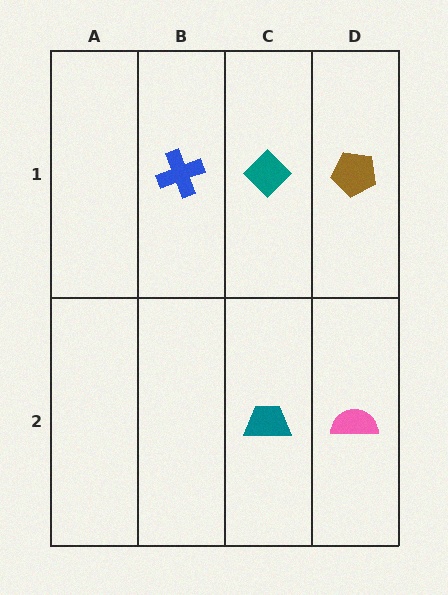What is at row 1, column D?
A brown pentagon.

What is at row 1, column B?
A blue cross.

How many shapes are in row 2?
2 shapes.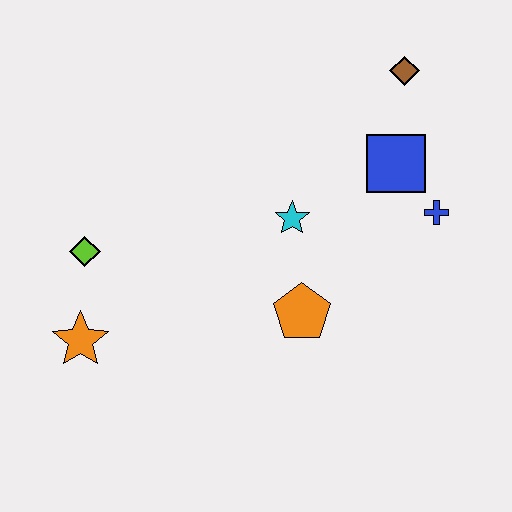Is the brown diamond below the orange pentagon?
No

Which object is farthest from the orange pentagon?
The brown diamond is farthest from the orange pentagon.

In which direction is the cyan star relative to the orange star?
The cyan star is to the right of the orange star.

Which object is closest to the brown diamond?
The blue square is closest to the brown diamond.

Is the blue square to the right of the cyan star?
Yes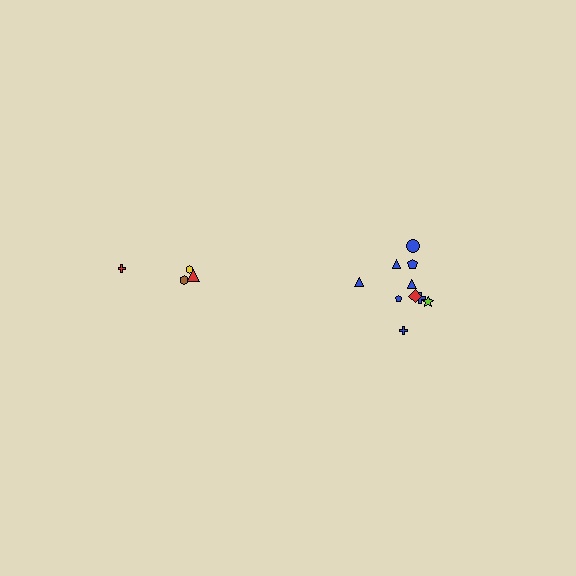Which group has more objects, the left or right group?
The right group.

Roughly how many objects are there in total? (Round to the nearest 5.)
Roughly 15 objects in total.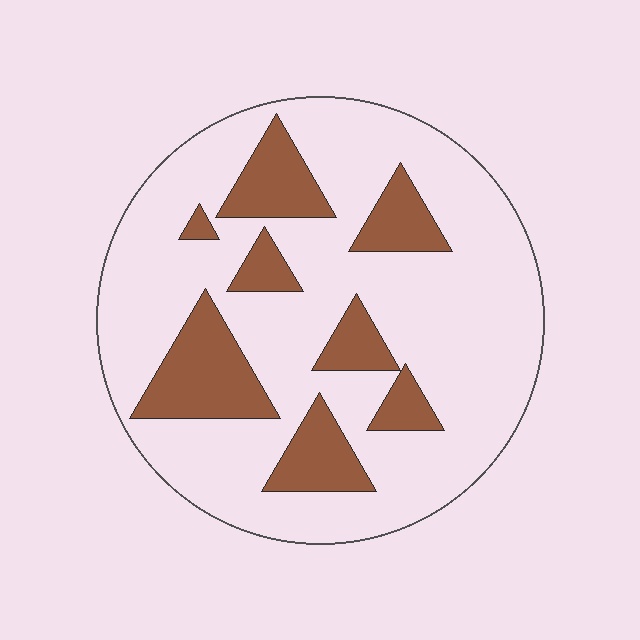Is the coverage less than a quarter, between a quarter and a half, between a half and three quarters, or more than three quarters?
Less than a quarter.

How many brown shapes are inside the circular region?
8.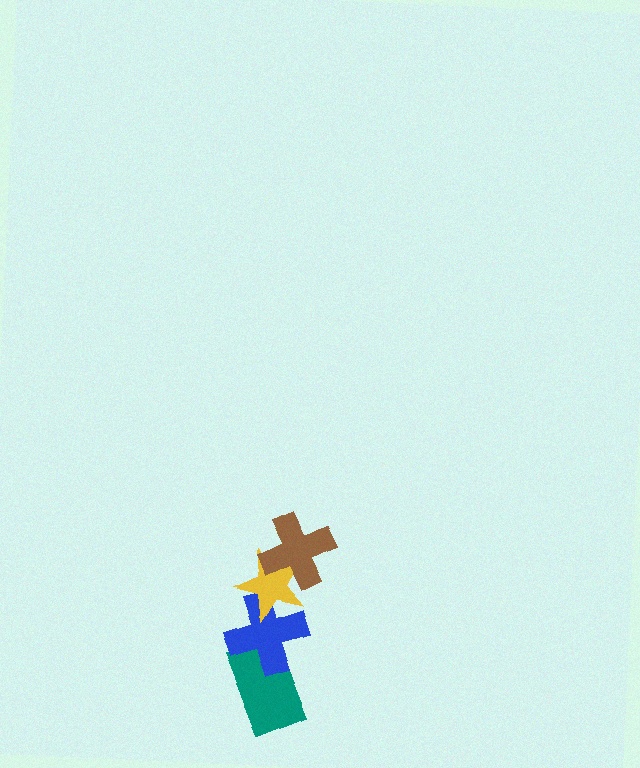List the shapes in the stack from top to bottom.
From top to bottom: the brown cross, the yellow star, the blue cross, the teal rectangle.